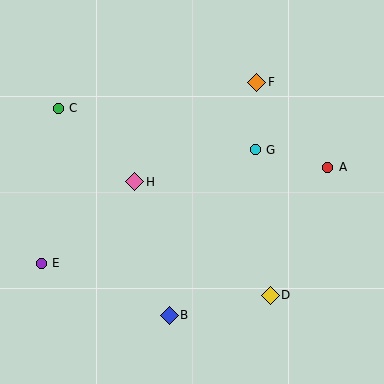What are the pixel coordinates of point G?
Point G is at (255, 150).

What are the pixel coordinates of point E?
Point E is at (41, 263).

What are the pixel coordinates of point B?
Point B is at (169, 315).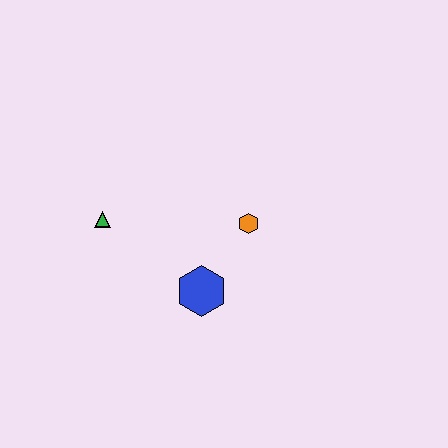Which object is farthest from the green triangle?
The orange hexagon is farthest from the green triangle.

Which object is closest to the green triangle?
The blue hexagon is closest to the green triangle.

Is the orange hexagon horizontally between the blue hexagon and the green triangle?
No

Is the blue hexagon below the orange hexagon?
Yes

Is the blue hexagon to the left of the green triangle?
No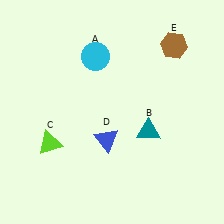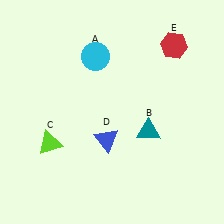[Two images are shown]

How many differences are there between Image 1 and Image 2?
There is 1 difference between the two images.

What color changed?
The hexagon (E) changed from brown in Image 1 to red in Image 2.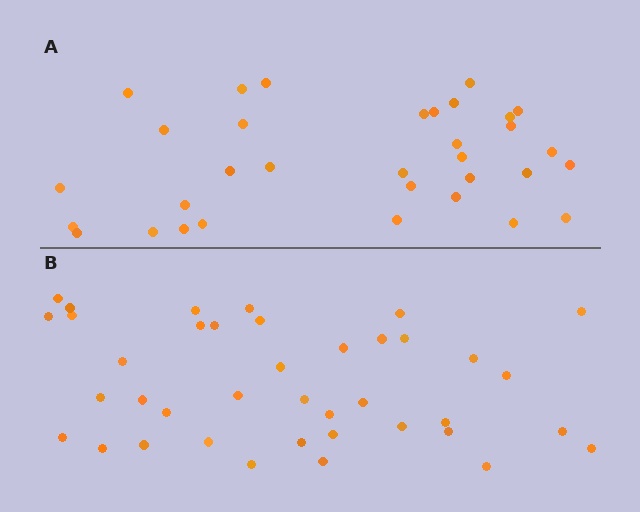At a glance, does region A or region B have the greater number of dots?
Region B (the bottom region) has more dots.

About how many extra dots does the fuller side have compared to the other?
Region B has about 6 more dots than region A.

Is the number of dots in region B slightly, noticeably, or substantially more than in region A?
Region B has only slightly more — the two regions are fairly close. The ratio is roughly 1.2 to 1.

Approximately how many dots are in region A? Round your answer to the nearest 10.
About 30 dots. (The exact count is 33, which rounds to 30.)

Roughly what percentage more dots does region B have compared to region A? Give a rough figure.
About 20% more.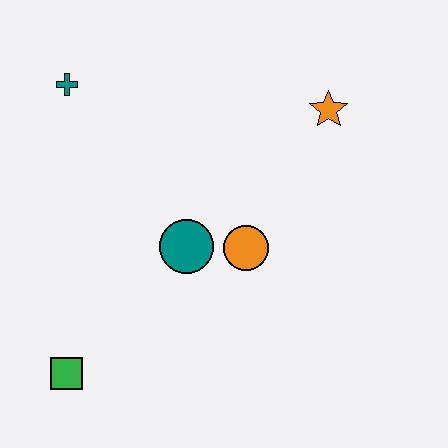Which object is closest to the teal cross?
The teal circle is closest to the teal cross.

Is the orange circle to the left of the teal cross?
No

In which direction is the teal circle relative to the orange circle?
The teal circle is to the left of the orange circle.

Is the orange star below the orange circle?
No